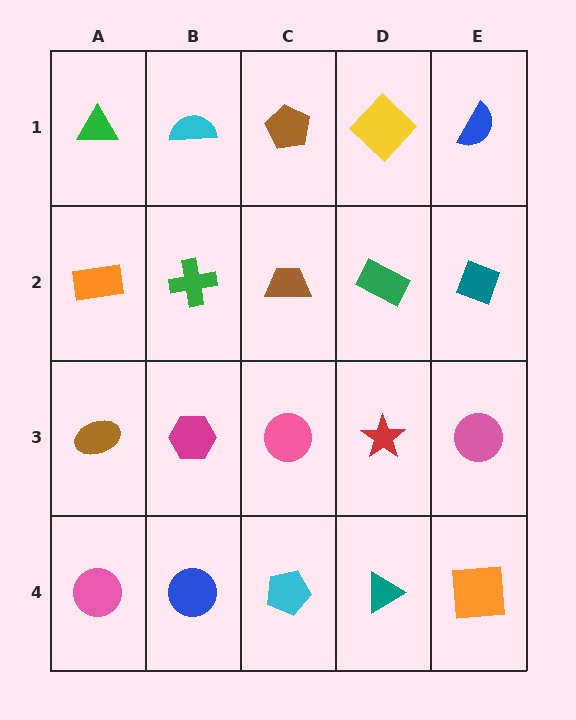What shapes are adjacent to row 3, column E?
A teal diamond (row 2, column E), an orange square (row 4, column E), a red star (row 3, column D).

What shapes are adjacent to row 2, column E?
A blue semicircle (row 1, column E), a pink circle (row 3, column E), a green rectangle (row 2, column D).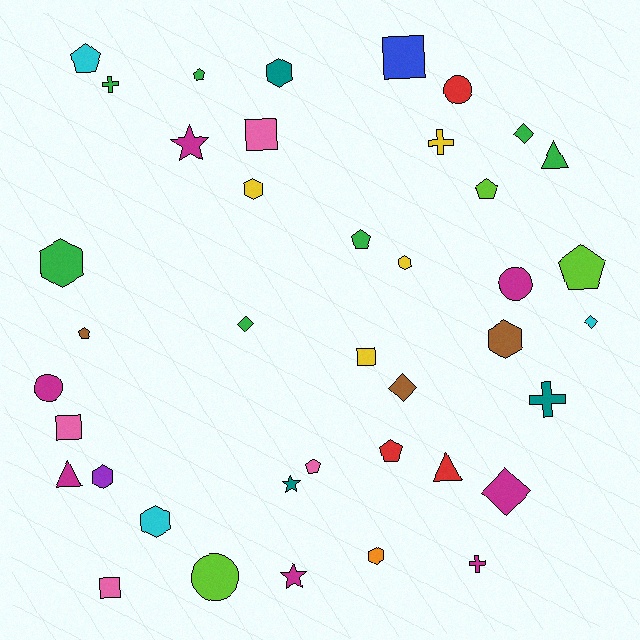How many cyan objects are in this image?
There are 3 cyan objects.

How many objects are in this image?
There are 40 objects.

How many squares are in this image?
There are 5 squares.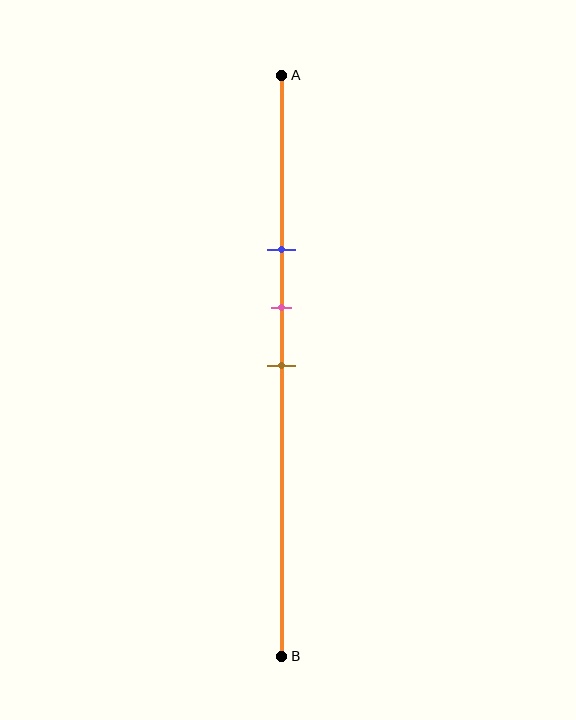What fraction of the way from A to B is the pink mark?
The pink mark is approximately 40% (0.4) of the way from A to B.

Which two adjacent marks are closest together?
The pink and brown marks are the closest adjacent pair.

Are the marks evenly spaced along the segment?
Yes, the marks are approximately evenly spaced.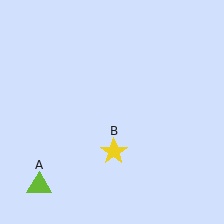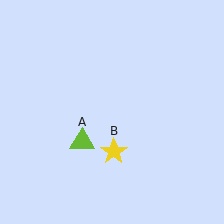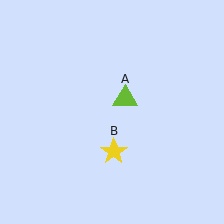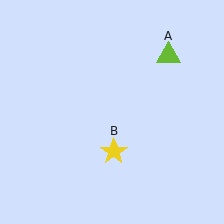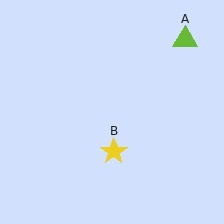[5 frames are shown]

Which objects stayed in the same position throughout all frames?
Yellow star (object B) remained stationary.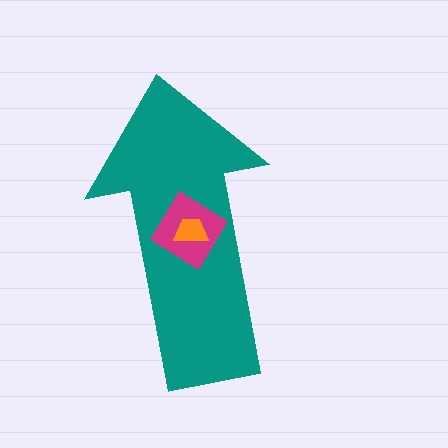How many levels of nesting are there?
3.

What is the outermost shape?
The teal arrow.